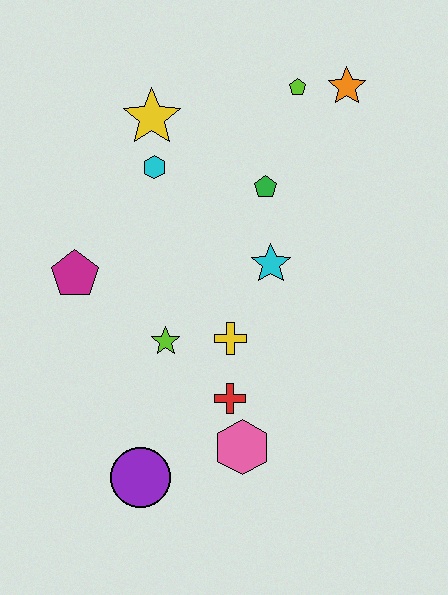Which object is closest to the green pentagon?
The cyan star is closest to the green pentagon.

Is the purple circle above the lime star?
No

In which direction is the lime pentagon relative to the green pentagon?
The lime pentagon is above the green pentagon.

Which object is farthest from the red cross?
The orange star is farthest from the red cross.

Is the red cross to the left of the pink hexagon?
Yes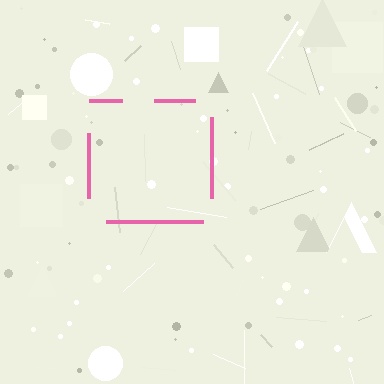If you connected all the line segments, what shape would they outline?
They would outline a square.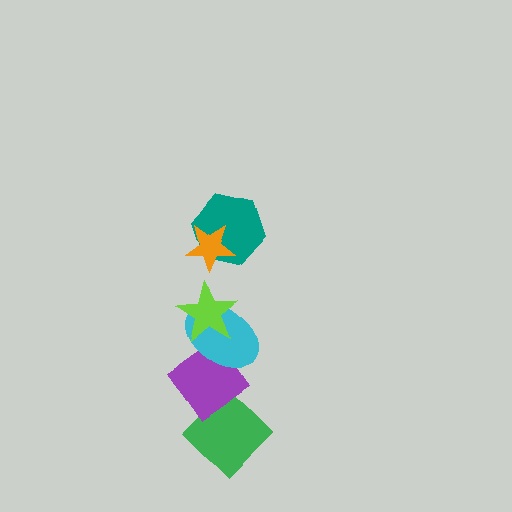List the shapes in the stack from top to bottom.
From top to bottom: the orange star, the teal hexagon, the lime star, the cyan ellipse, the purple diamond, the green diamond.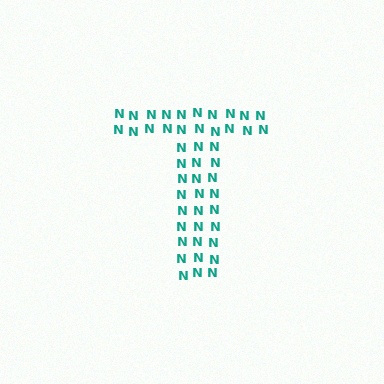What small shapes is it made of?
It is made of small letter N's.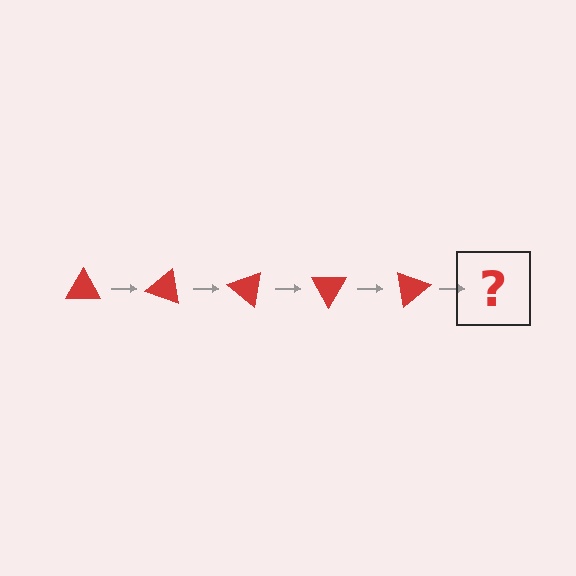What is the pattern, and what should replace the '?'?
The pattern is that the triangle rotates 20 degrees each step. The '?' should be a red triangle rotated 100 degrees.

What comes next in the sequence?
The next element should be a red triangle rotated 100 degrees.